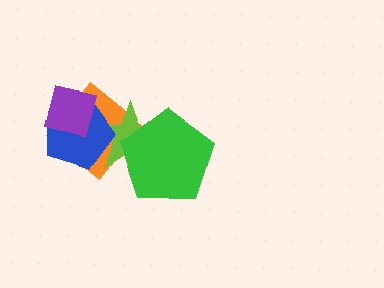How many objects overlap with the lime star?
3 objects overlap with the lime star.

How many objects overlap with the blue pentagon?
3 objects overlap with the blue pentagon.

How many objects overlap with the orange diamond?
4 objects overlap with the orange diamond.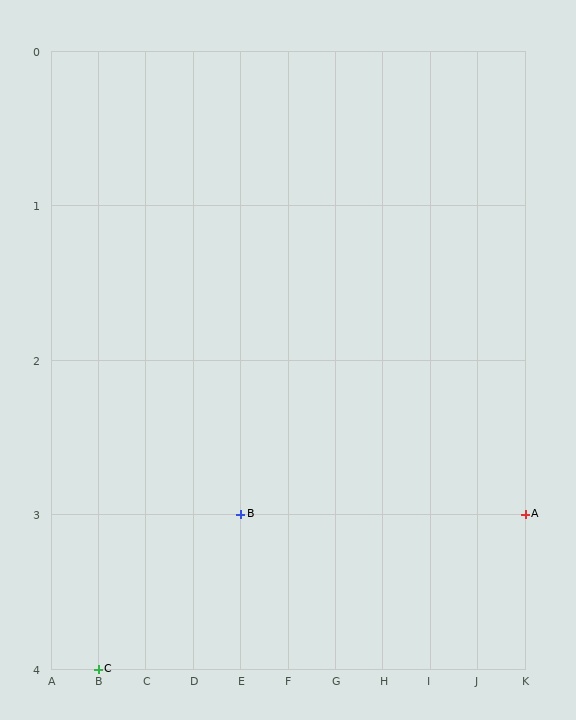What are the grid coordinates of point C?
Point C is at grid coordinates (B, 4).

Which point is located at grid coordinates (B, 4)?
Point C is at (B, 4).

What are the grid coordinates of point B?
Point B is at grid coordinates (E, 3).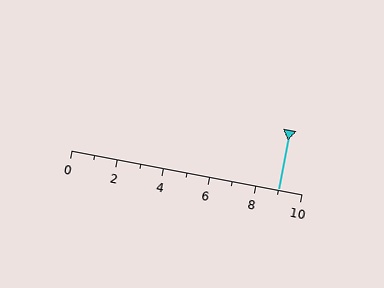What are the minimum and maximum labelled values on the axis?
The axis runs from 0 to 10.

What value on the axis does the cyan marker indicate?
The marker indicates approximately 9.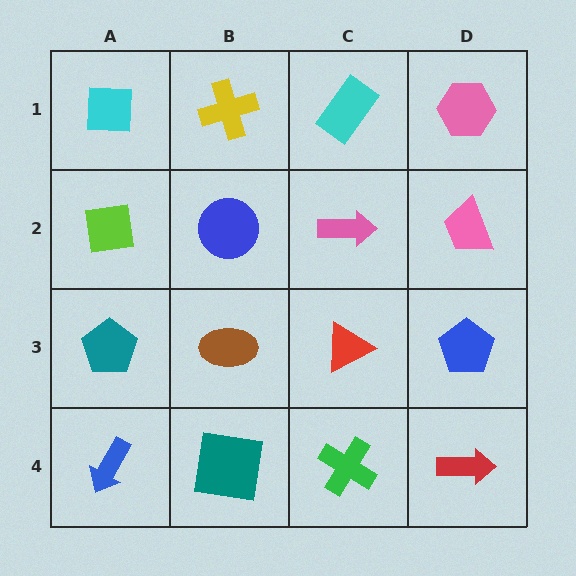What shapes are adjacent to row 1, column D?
A pink trapezoid (row 2, column D), a cyan rectangle (row 1, column C).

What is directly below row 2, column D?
A blue pentagon.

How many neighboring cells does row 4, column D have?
2.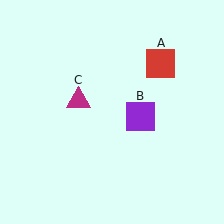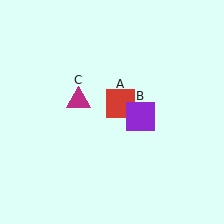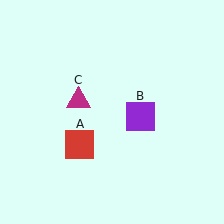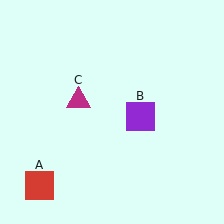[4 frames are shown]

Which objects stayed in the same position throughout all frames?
Purple square (object B) and magenta triangle (object C) remained stationary.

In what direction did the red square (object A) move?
The red square (object A) moved down and to the left.